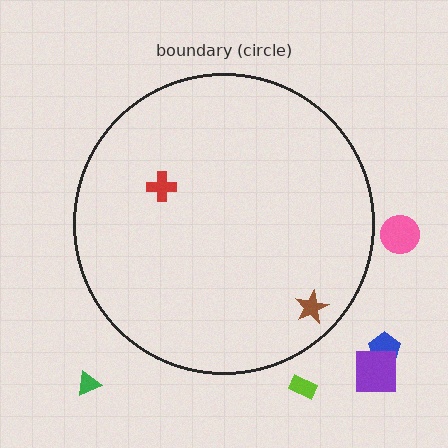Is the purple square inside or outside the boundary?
Outside.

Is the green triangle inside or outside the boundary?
Outside.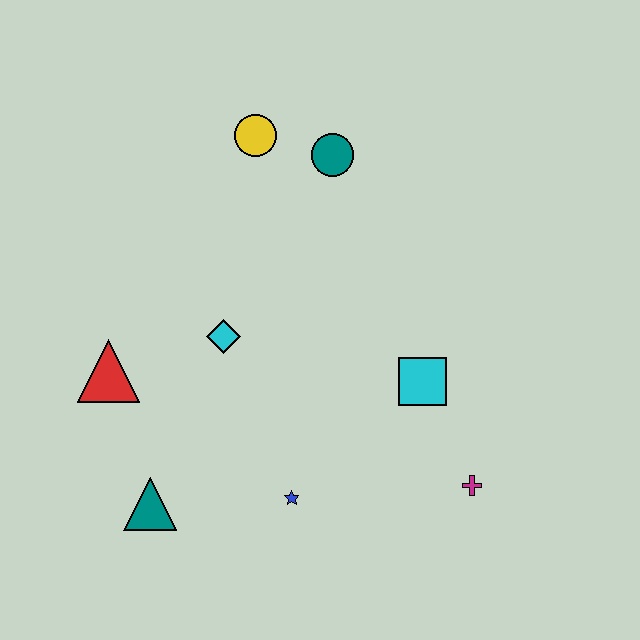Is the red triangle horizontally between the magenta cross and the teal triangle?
No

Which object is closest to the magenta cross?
The cyan square is closest to the magenta cross.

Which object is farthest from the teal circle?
The teal triangle is farthest from the teal circle.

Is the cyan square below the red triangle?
Yes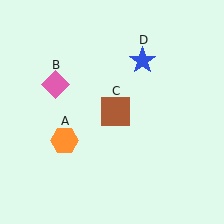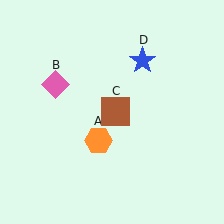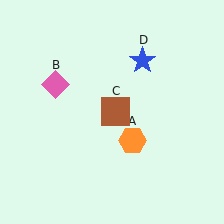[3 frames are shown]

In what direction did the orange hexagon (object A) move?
The orange hexagon (object A) moved right.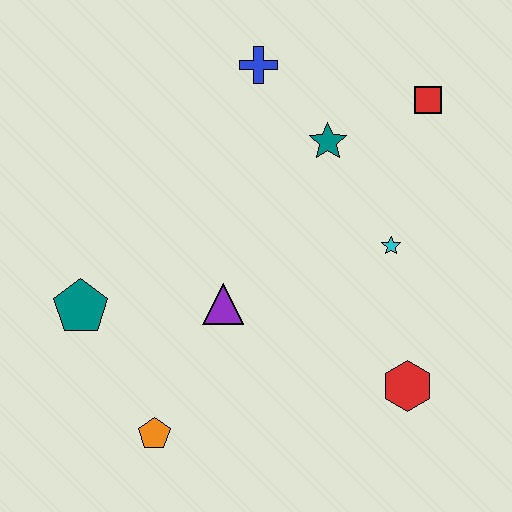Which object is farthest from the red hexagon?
The blue cross is farthest from the red hexagon.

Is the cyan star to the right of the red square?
No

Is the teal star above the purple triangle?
Yes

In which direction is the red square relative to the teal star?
The red square is to the right of the teal star.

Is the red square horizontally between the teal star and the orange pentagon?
No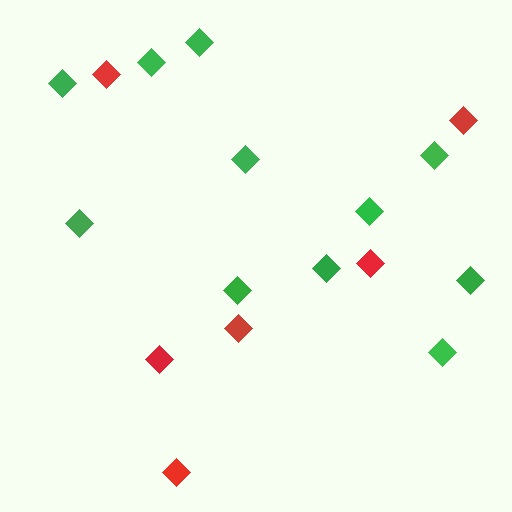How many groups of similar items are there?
There are 2 groups: one group of red diamonds (6) and one group of green diamonds (11).